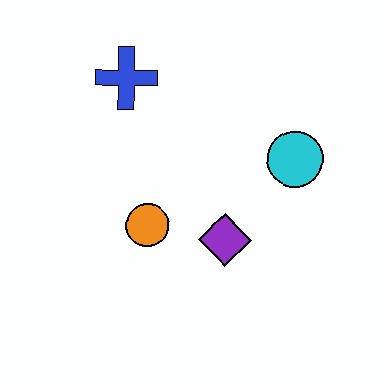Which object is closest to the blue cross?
The orange circle is closest to the blue cross.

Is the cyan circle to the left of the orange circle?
No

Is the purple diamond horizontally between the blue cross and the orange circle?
No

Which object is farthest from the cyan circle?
The blue cross is farthest from the cyan circle.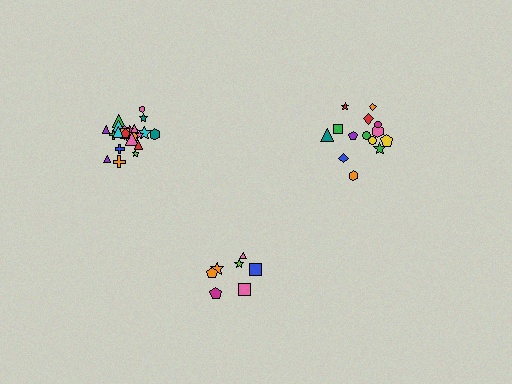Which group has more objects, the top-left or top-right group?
The top-left group.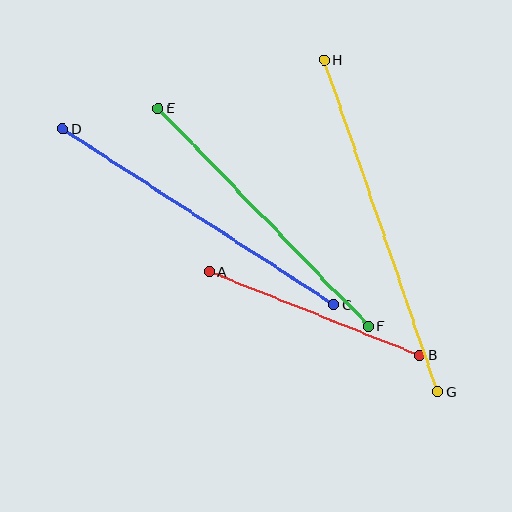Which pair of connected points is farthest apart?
Points G and H are farthest apart.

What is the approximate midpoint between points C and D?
The midpoint is at approximately (198, 217) pixels.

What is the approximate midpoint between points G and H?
The midpoint is at approximately (381, 226) pixels.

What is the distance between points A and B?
The distance is approximately 227 pixels.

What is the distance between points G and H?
The distance is approximately 351 pixels.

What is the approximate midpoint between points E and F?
The midpoint is at approximately (263, 217) pixels.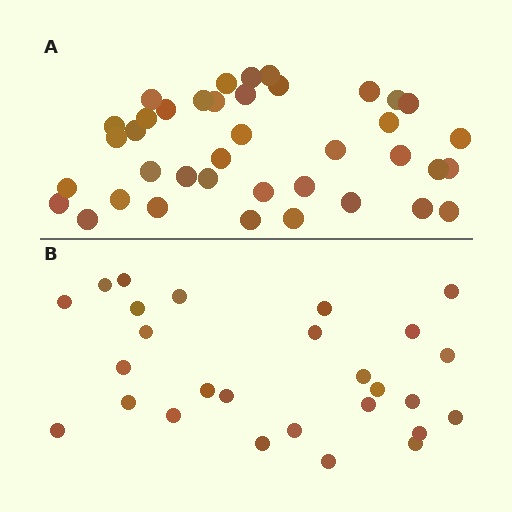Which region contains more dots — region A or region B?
Region A (the top region) has more dots.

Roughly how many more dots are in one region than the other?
Region A has roughly 12 or so more dots than region B.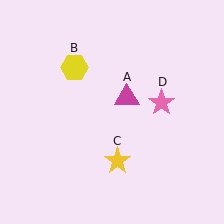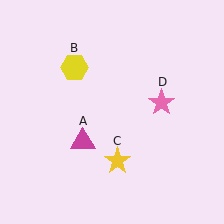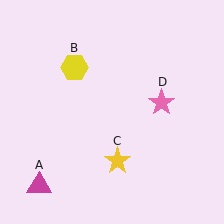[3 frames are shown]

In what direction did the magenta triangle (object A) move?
The magenta triangle (object A) moved down and to the left.